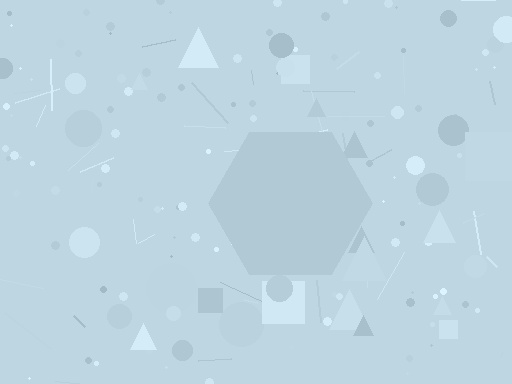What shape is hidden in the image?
A hexagon is hidden in the image.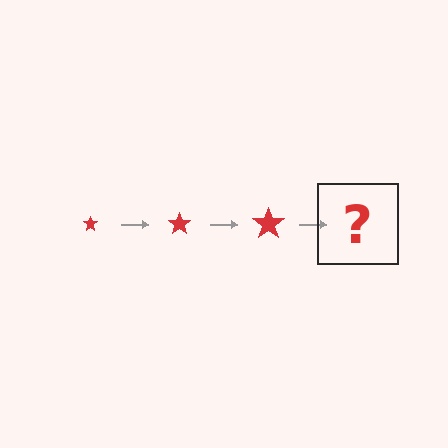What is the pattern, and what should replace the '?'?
The pattern is that the star gets progressively larger each step. The '?' should be a red star, larger than the previous one.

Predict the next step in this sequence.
The next step is a red star, larger than the previous one.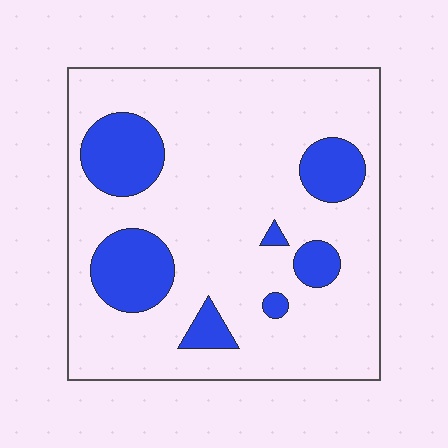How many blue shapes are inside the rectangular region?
7.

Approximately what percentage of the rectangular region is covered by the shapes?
Approximately 20%.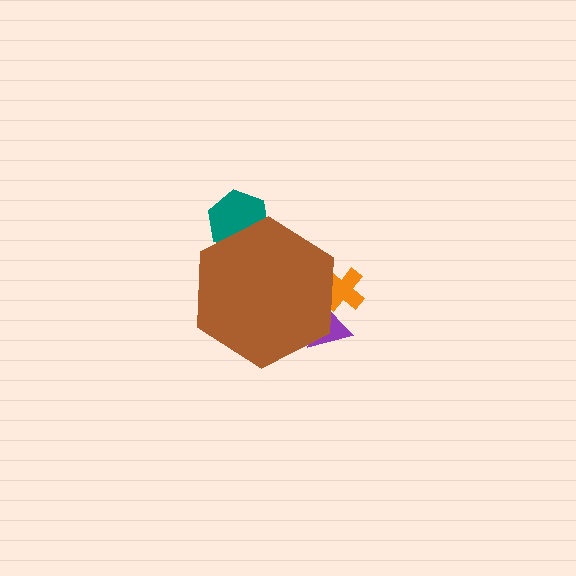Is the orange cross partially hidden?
Yes, the orange cross is partially hidden behind the brown hexagon.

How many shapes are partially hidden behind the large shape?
3 shapes are partially hidden.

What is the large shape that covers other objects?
A brown hexagon.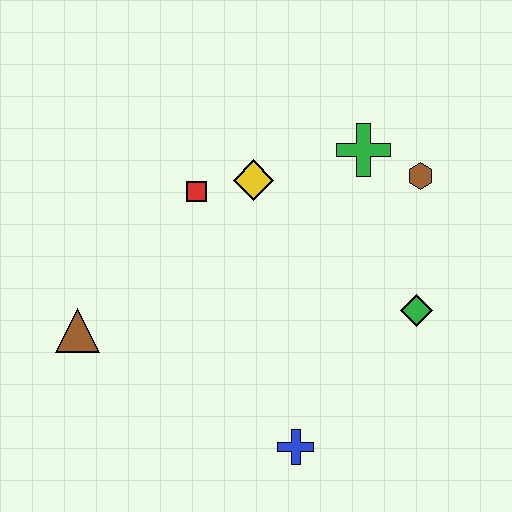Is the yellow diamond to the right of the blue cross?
No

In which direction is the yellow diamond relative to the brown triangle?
The yellow diamond is to the right of the brown triangle.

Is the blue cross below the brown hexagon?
Yes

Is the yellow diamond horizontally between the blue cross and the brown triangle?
Yes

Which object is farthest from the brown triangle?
The brown hexagon is farthest from the brown triangle.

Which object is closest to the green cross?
The brown hexagon is closest to the green cross.